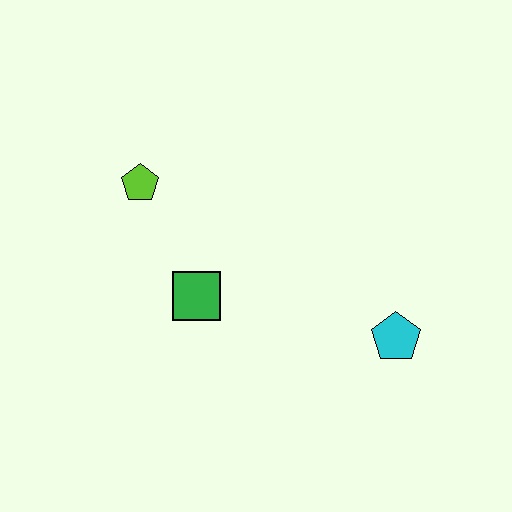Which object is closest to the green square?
The lime pentagon is closest to the green square.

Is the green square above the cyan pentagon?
Yes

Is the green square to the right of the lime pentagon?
Yes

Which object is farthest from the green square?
The cyan pentagon is farthest from the green square.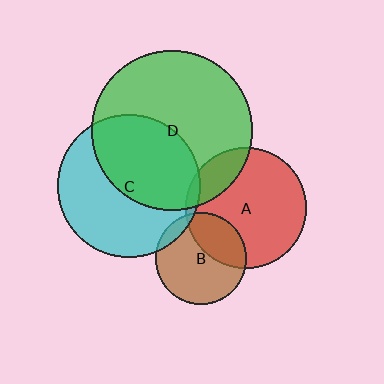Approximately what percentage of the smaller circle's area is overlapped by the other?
Approximately 5%.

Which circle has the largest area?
Circle D (green).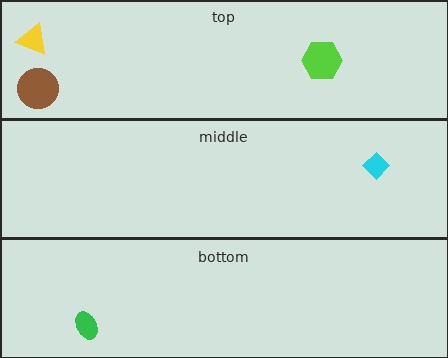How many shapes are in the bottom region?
1.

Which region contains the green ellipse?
The bottom region.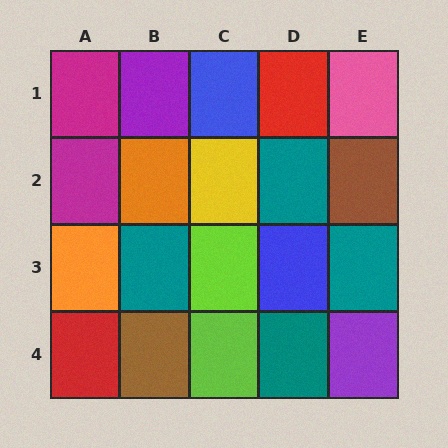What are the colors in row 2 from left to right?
Magenta, orange, yellow, teal, brown.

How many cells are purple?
2 cells are purple.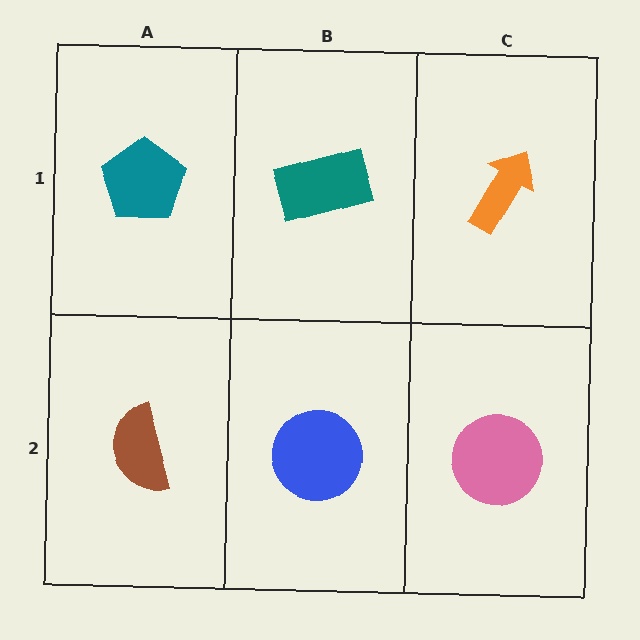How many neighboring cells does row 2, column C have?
2.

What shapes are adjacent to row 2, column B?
A teal rectangle (row 1, column B), a brown semicircle (row 2, column A), a pink circle (row 2, column C).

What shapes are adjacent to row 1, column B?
A blue circle (row 2, column B), a teal pentagon (row 1, column A), an orange arrow (row 1, column C).